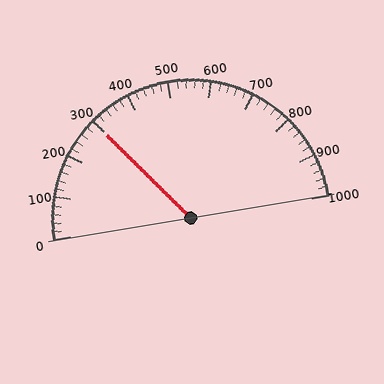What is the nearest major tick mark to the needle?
The nearest major tick mark is 300.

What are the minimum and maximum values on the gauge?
The gauge ranges from 0 to 1000.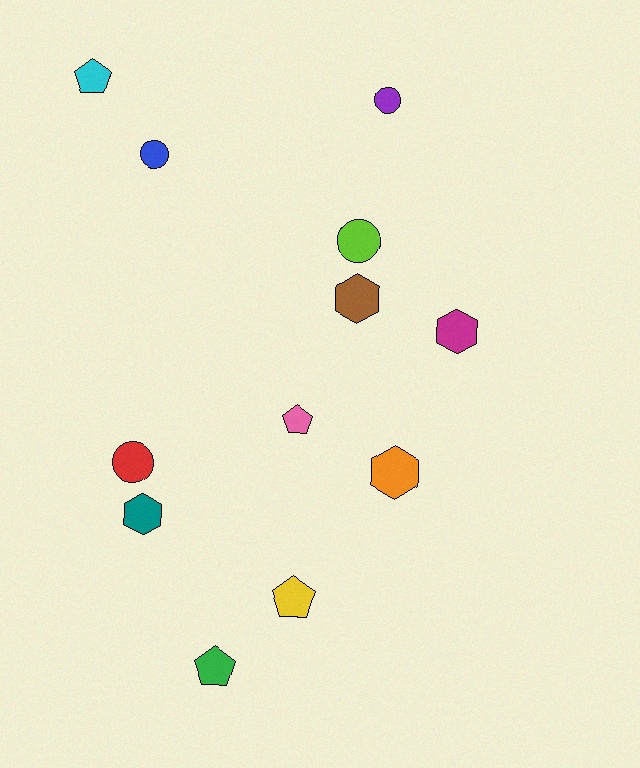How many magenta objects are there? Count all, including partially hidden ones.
There is 1 magenta object.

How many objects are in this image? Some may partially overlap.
There are 12 objects.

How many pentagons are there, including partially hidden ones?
There are 4 pentagons.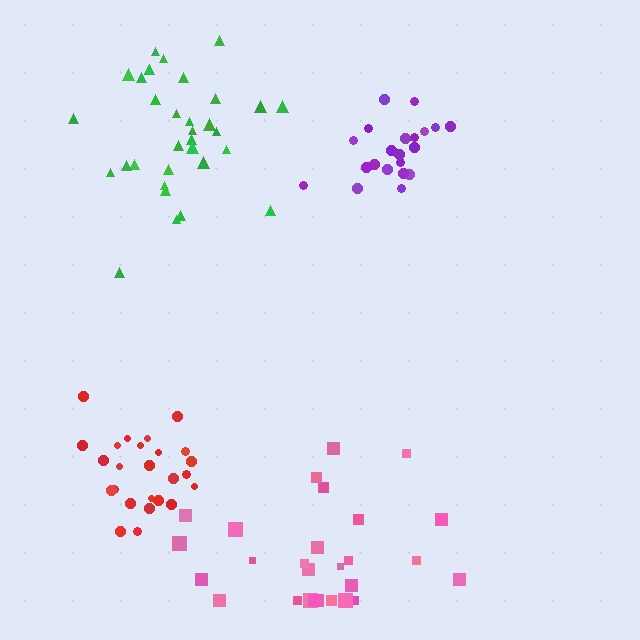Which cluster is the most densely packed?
Purple.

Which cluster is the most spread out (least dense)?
Pink.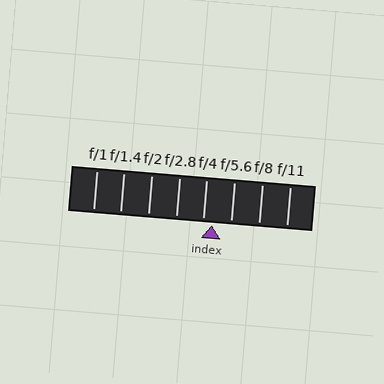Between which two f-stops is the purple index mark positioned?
The index mark is between f/4 and f/5.6.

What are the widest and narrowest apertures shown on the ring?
The widest aperture shown is f/1 and the narrowest is f/11.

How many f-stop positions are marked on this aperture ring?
There are 8 f-stop positions marked.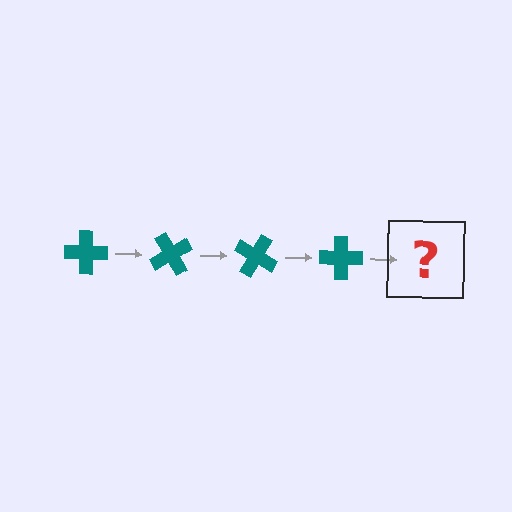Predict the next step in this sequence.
The next step is a teal cross rotated 240 degrees.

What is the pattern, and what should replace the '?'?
The pattern is that the cross rotates 60 degrees each step. The '?' should be a teal cross rotated 240 degrees.